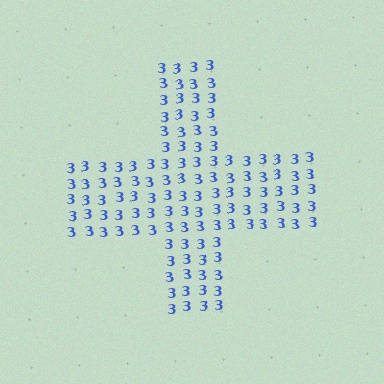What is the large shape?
The large shape is a cross.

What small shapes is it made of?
It is made of small digit 3's.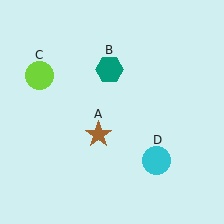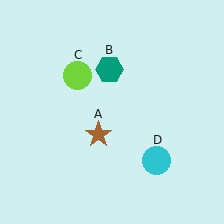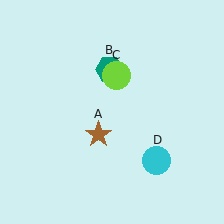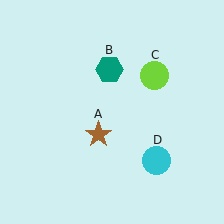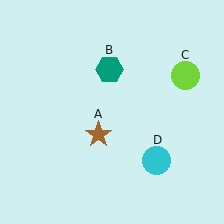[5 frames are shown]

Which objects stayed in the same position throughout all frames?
Brown star (object A) and teal hexagon (object B) and cyan circle (object D) remained stationary.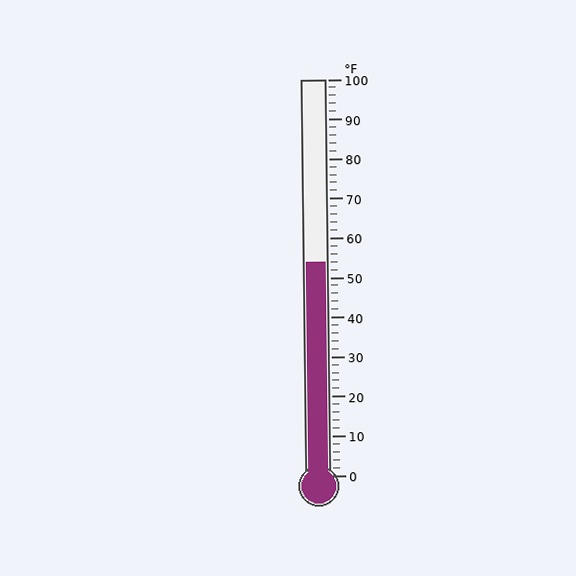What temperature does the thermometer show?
The thermometer shows approximately 54°F.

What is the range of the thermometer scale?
The thermometer scale ranges from 0°F to 100°F.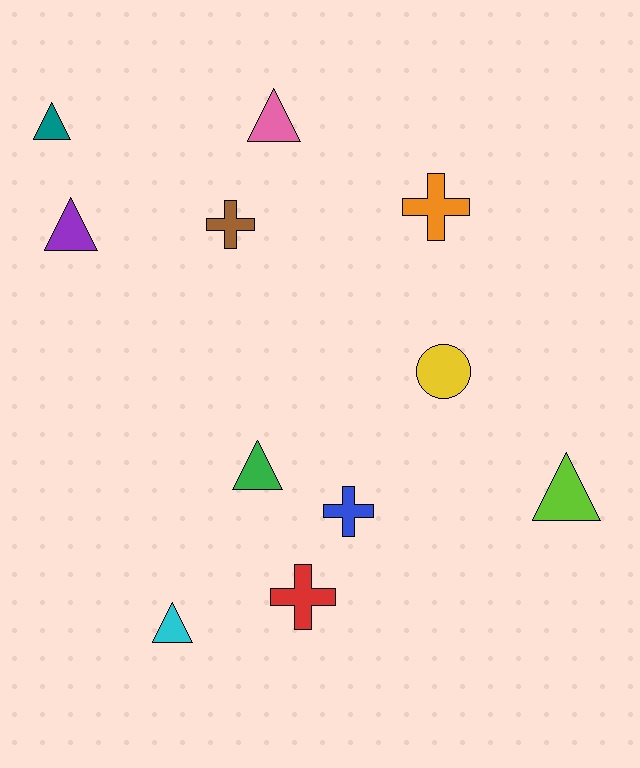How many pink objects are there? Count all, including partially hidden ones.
There is 1 pink object.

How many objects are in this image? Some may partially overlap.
There are 11 objects.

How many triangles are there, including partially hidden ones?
There are 6 triangles.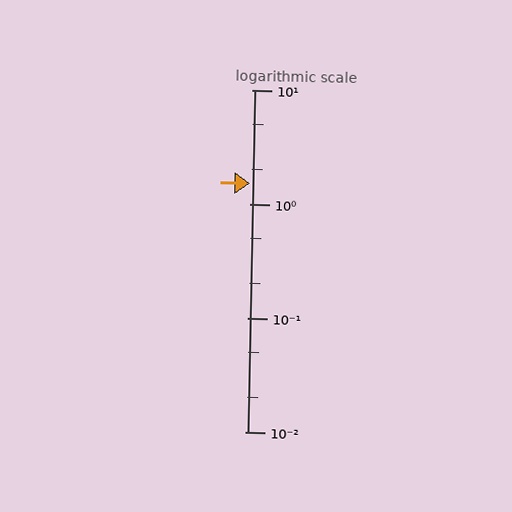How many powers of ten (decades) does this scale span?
The scale spans 3 decades, from 0.01 to 10.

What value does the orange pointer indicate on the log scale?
The pointer indicates approximately 1.5.